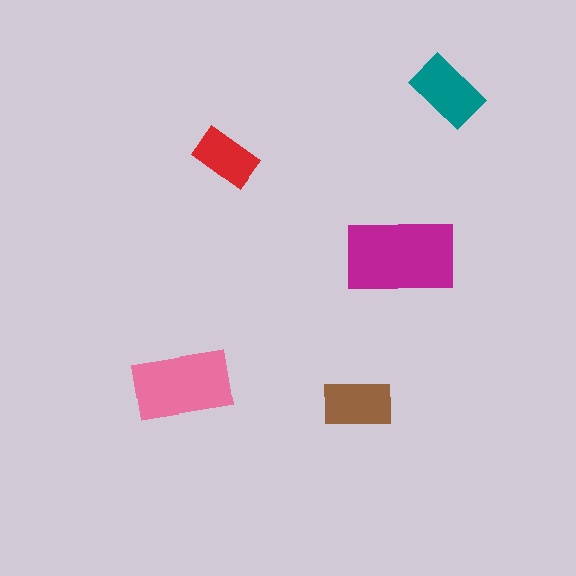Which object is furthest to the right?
The teal rectangle is rightmost.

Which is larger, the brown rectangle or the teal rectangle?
The teal one.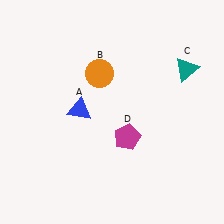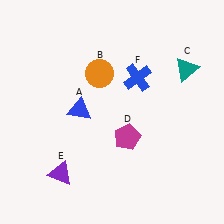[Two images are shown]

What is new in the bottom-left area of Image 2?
A purple triangle (E) was added in the bottom-left area of Image 2.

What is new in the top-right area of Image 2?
A blue cross (F) was added in the top-right area of Image 2.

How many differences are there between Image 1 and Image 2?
There are 2 differences between the two images.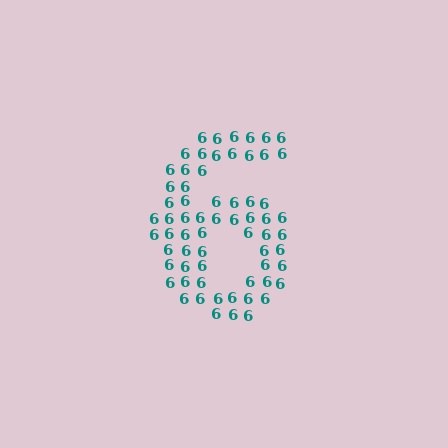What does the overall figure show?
The overall figure shows the digit 6.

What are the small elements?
The small elements are digit 6's.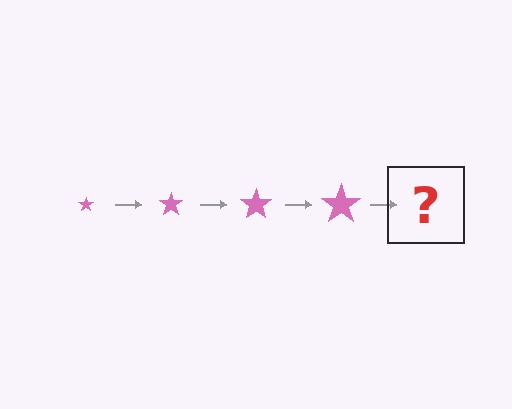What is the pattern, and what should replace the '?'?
The pattern is that the star gets progressively larger each step. The '?' should be a pink star, larger than the previous one.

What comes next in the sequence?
The next element should be a pink star, larger than the previous one.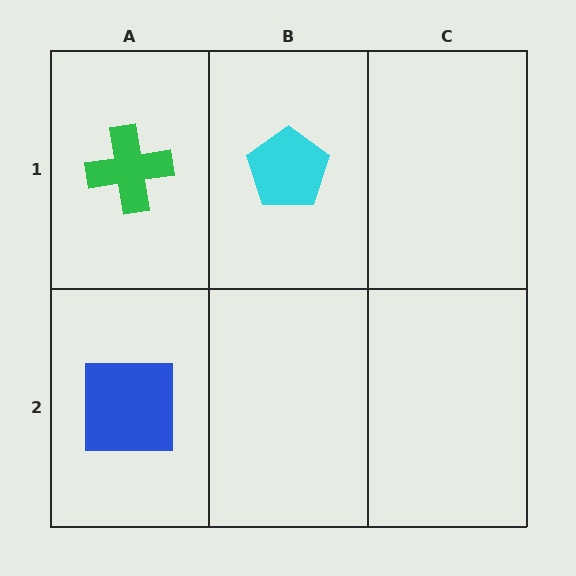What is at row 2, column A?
A blue square.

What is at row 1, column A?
A green cross.